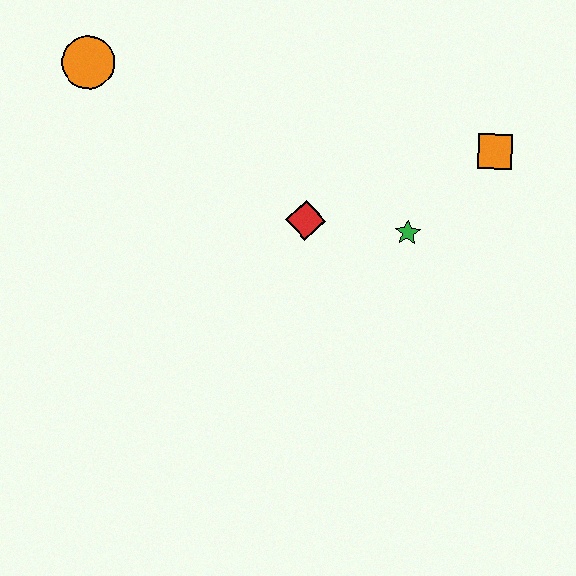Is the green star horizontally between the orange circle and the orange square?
Yes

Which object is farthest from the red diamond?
The orange circle is farthest from the red diamond.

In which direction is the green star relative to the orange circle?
The green star is to the right of the orange circle.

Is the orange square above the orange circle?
No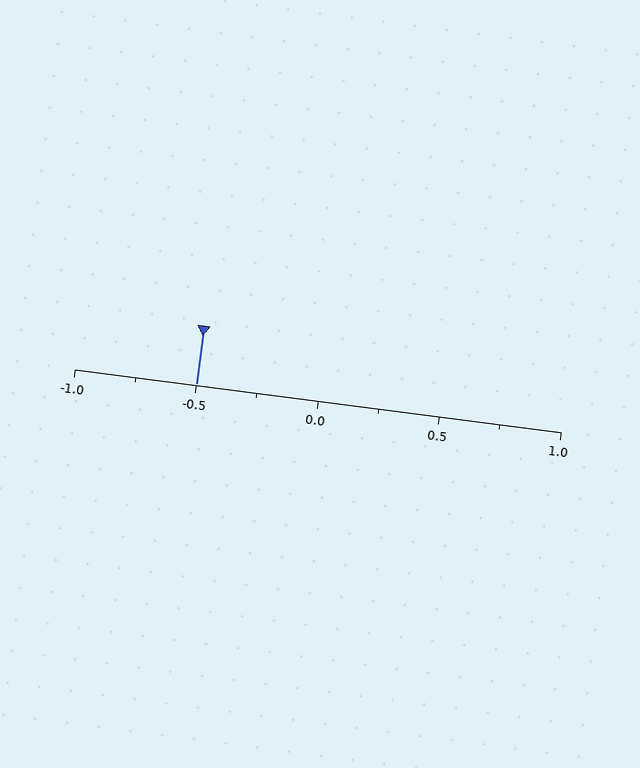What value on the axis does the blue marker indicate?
The marker indicates approximately -0.5.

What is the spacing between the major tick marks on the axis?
The major ticks are spaced 0.5 apart.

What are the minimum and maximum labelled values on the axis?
The axis runs from -1.0 to 1.0.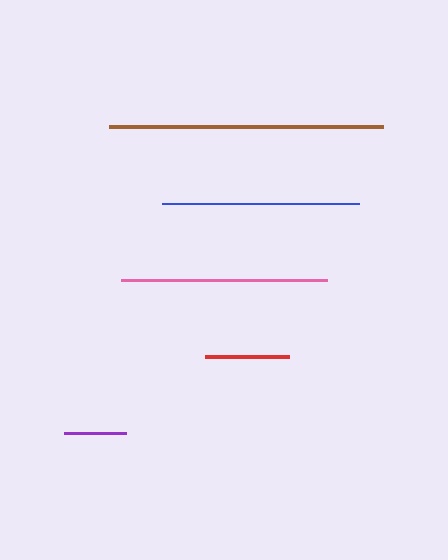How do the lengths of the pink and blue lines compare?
The pink and blue lines are approximately the same length.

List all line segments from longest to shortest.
From longest to shortest: brown, pink, blue, red, purple.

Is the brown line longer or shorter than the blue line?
The brown line is longer than the blue line.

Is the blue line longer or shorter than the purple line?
The blue line is longer than the purple line.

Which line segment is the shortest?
The purple line is the shortest at approximately 62 pixels.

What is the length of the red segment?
The red segment is approximately 83 pixels long.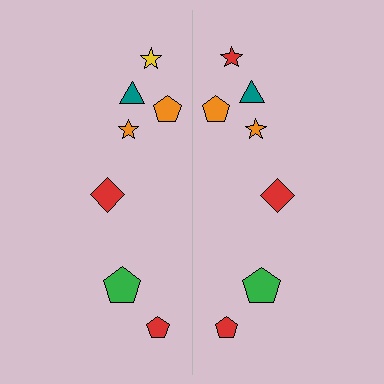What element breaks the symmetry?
The red star on the right side breaks the symmetry — its mirror counterpart is yellow.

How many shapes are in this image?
There are 14 shapes in this image.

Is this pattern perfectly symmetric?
No, the pattern is not perfectly symmetric. The red star on the right side breaks the symmetry — its mirror counterpart is yellow.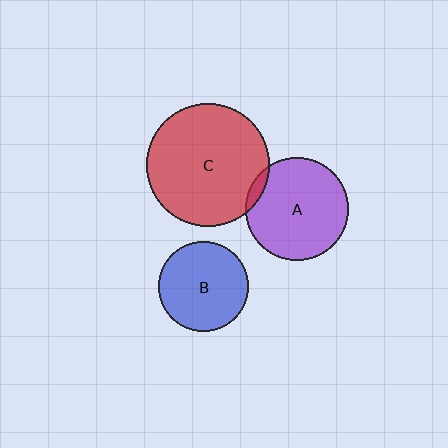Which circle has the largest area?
Circle C (red).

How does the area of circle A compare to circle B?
Approximately 1.3 times.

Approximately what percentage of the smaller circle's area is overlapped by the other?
Approximately 5%.